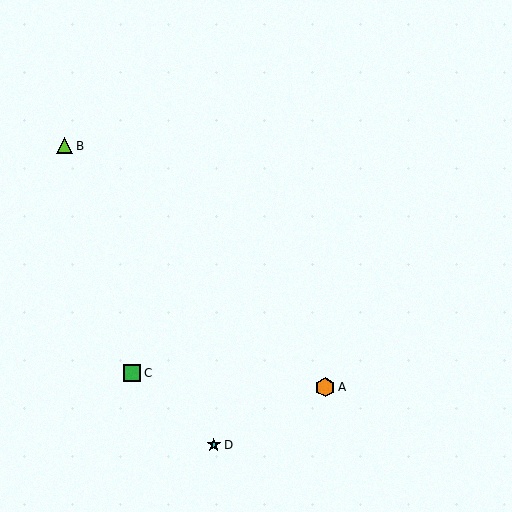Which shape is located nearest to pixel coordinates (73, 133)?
The lime triangle (labeled B) at (65, 146) is nearest to that location.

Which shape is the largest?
The orange hexagon (labeled A) is the largest.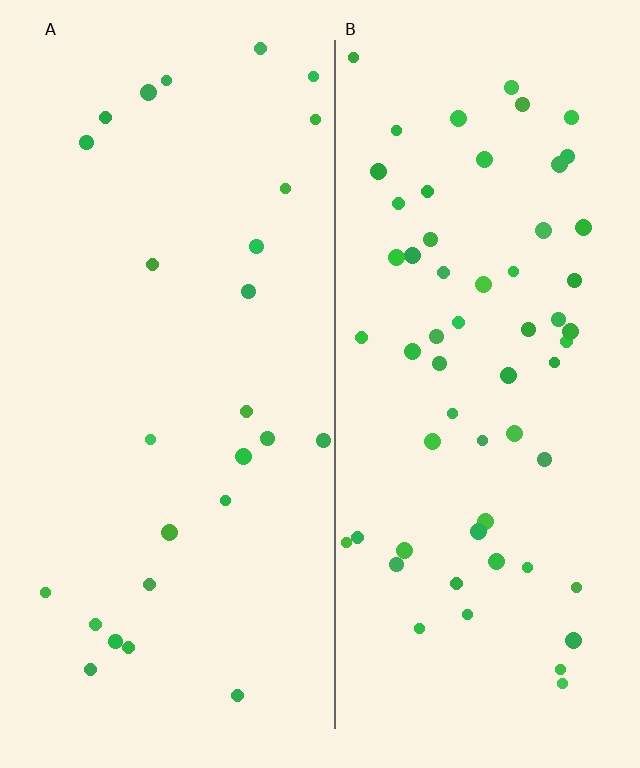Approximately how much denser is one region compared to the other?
Approximately 2.3× — region B over region A.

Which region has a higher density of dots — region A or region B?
B (the right).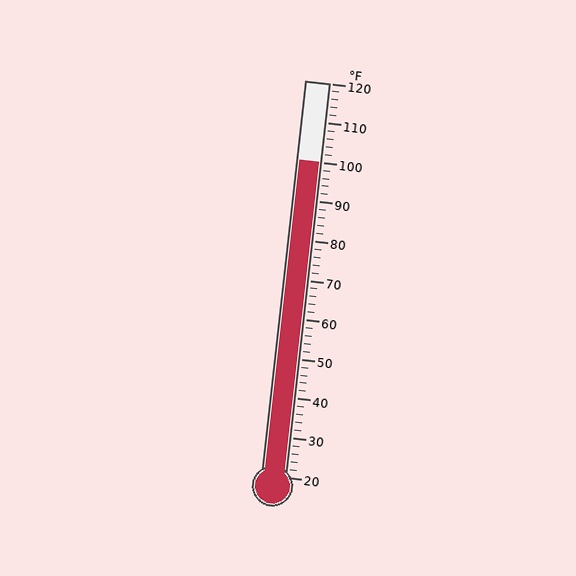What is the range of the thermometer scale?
The thermometer scale ranges from 20°F to 120°F.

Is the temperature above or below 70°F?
The temperature is above 70°F.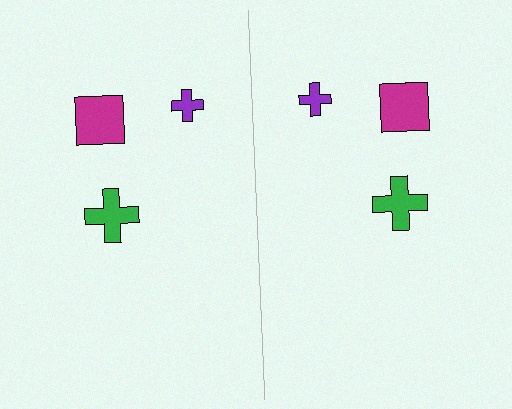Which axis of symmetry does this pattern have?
The pattern has a vertical axis of symmetry running through the center of the image.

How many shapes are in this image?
There are 6 shapes in this image.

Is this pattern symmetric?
Yes, this pattern has bilateral (reflection) symmetry.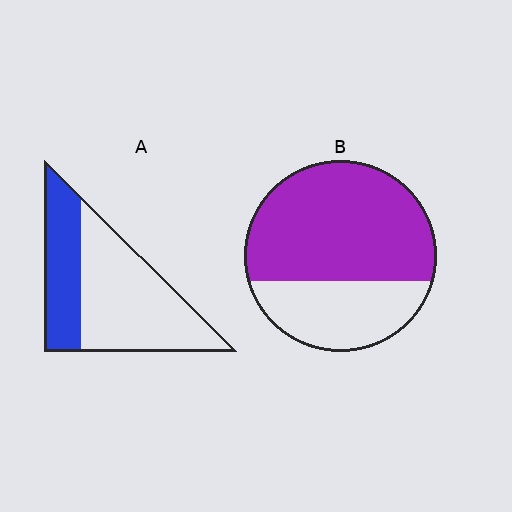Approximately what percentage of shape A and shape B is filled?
A is approximately 35% and B is approximately 65%.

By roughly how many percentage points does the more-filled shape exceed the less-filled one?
By roughly 30 percentage points (B over A).